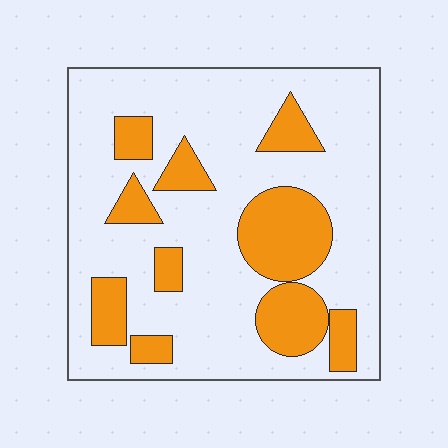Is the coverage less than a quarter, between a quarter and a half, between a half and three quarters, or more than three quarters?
Between a quarter and a half.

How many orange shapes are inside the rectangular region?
10.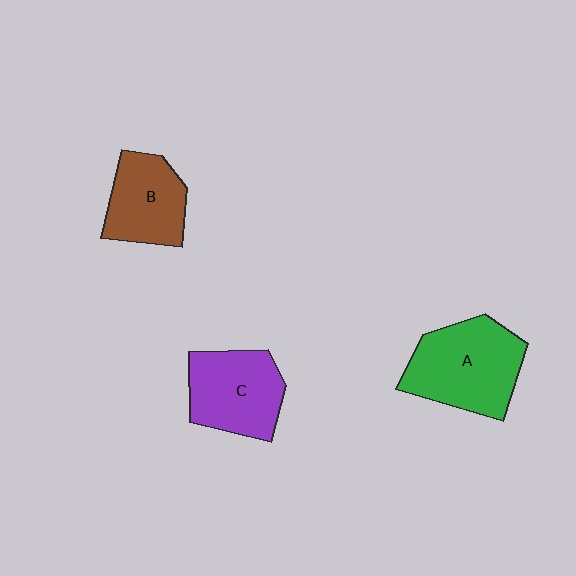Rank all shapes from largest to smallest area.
From largest to smallest: A (green), C (purple), B (brown).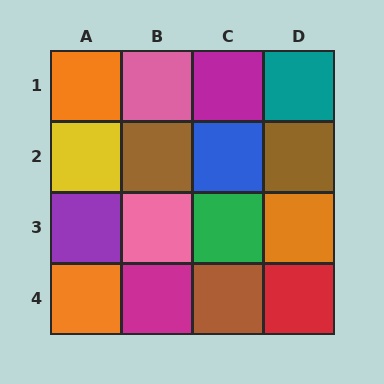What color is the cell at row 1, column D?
Teal.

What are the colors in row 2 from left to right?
Yellow, brown, blue, brown.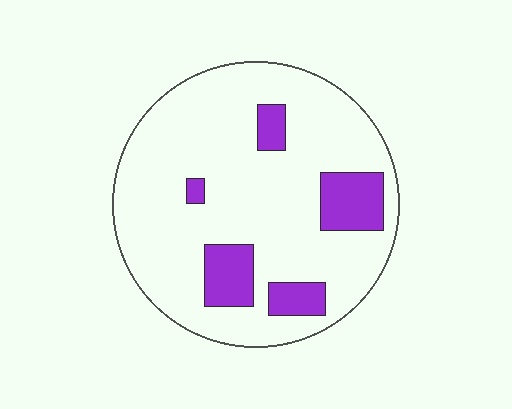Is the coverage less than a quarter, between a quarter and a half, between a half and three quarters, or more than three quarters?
Less than a quarter.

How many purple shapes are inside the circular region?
5.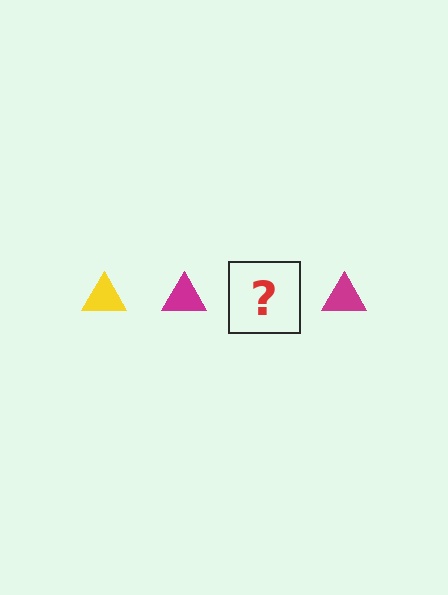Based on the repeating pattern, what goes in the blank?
The blank should be a yellow triangle.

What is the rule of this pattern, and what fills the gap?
The rule is that the pattern cycles through yellow, magenta triangles. The gap should be filled with a yellow triangle.